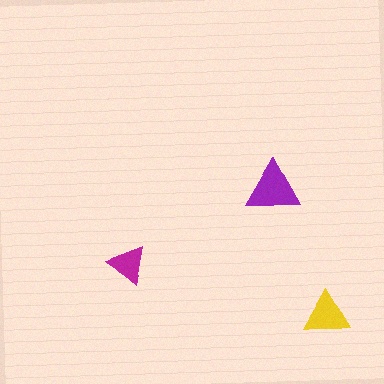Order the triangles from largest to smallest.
the purple one, the yellow one, the magenta one.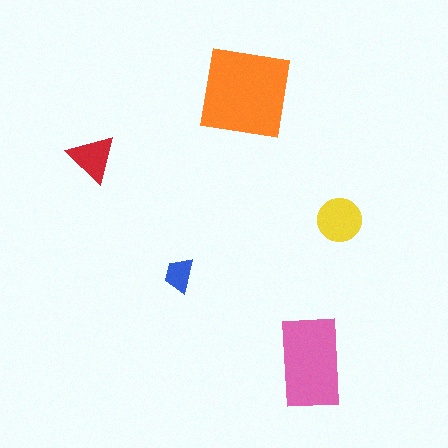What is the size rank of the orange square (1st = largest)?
1st.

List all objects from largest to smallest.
The orange square, the pink rectangle, the yellow circle, the red triangle, the blue trapezoid.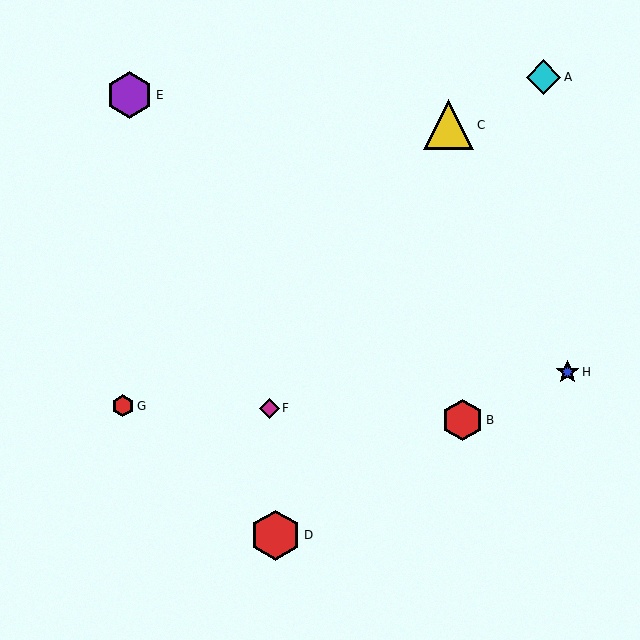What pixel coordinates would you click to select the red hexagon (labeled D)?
Click at (276, 535) to select the red hexagon D.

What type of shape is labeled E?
Shape E is a purple hexagon.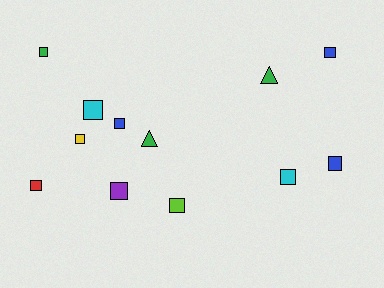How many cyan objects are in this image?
There are 2 cyan objects.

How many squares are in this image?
There are 10 squares.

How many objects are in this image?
There are 12 objects.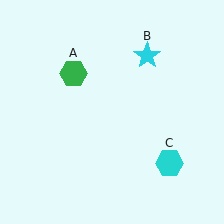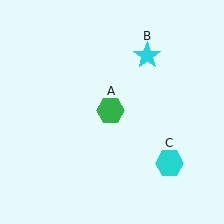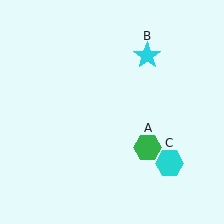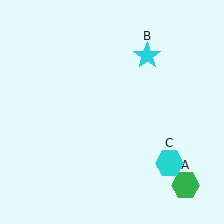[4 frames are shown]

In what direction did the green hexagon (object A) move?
The green hexagon (object A) moved down and to the right.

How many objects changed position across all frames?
1 object changed position: green hexagon (object A).